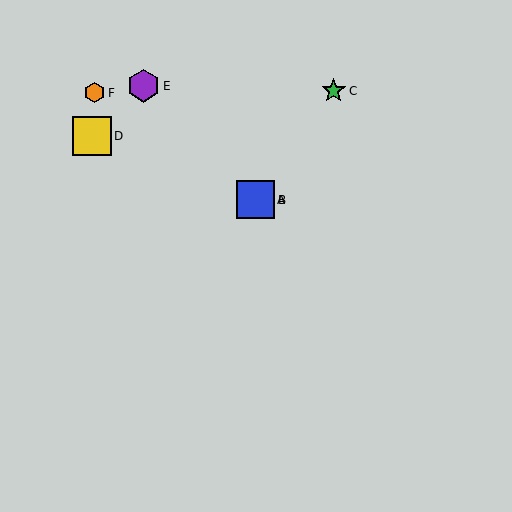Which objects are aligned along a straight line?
Objects A, B, D are aligned along a straight line.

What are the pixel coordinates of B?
Object B is at (256, 200).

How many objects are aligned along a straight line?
3 objects (A, B, D) are aligned along a straight line.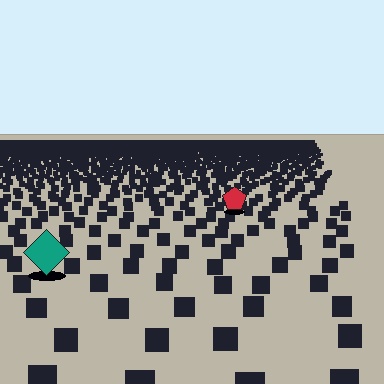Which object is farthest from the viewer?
The red pentagon is farthest from the viewer. It appears smaller and the ground texture around it is denser.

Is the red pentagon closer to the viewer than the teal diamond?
No. The teal diamond is closer — you can tell from the texture gradient: the ground texture is coarser near it.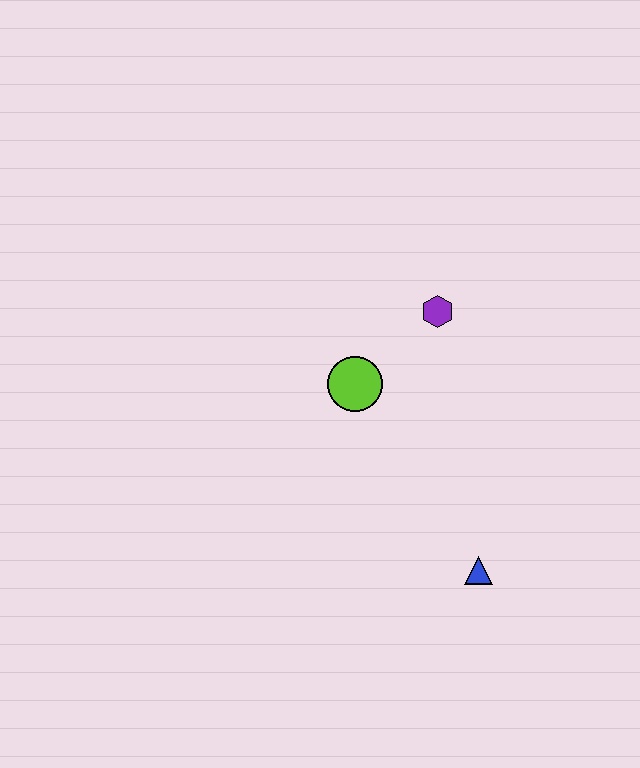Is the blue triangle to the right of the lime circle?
Yes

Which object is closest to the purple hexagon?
The lime circle is closest to the purple hexagon.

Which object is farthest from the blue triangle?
The purple hexagon is farthest from the blue triangle.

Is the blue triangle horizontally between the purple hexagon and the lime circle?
No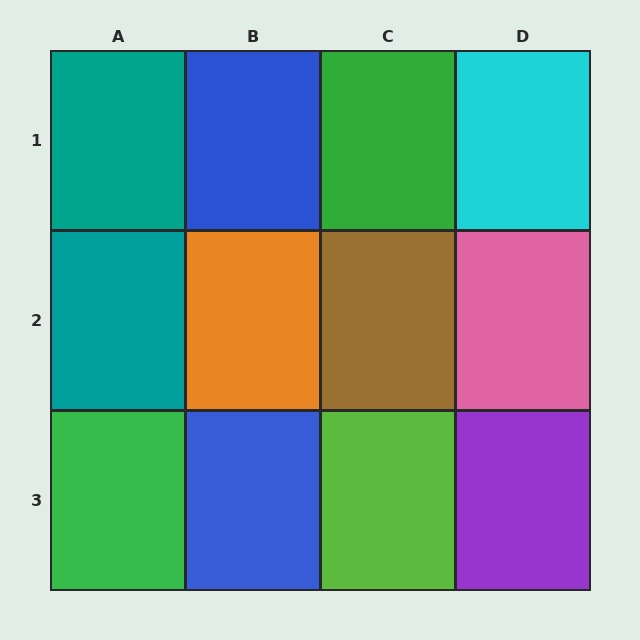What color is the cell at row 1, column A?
Teal.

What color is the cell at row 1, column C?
Green.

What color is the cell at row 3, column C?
Lime.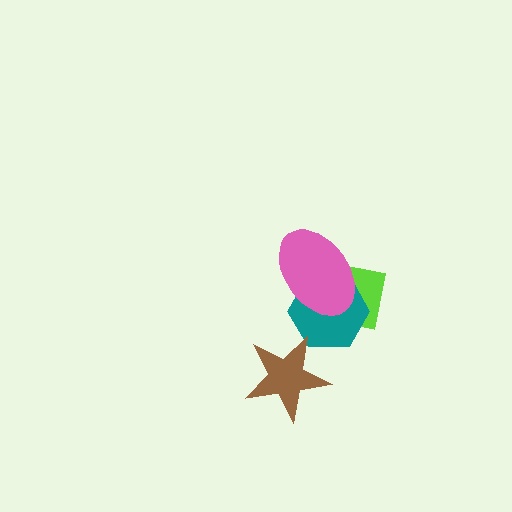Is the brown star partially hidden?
No, no other shape covers it.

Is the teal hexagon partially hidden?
Yes, it is partially covered by another shape.